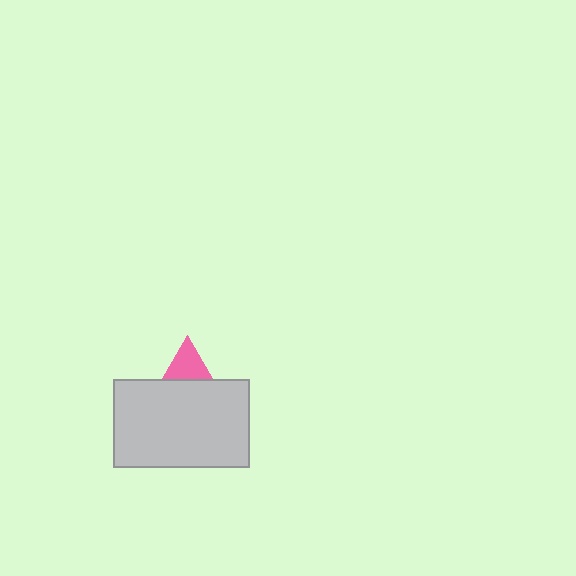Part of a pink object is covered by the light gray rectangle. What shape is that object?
It is a triangle.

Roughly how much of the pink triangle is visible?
A small part of it is visible (roughly 34%).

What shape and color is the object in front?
The object in front is a light gray rectangle.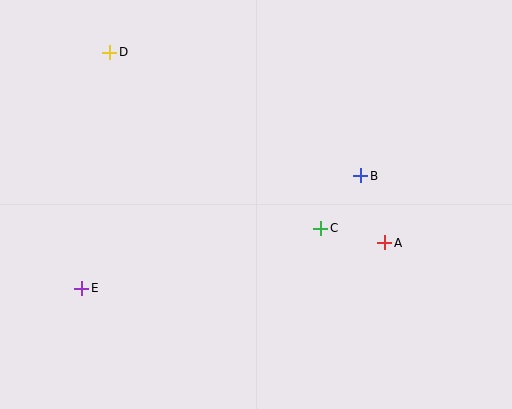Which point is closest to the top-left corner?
Point D is closest to the top-left corner.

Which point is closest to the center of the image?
Point C at (321, 228) is closest to the center.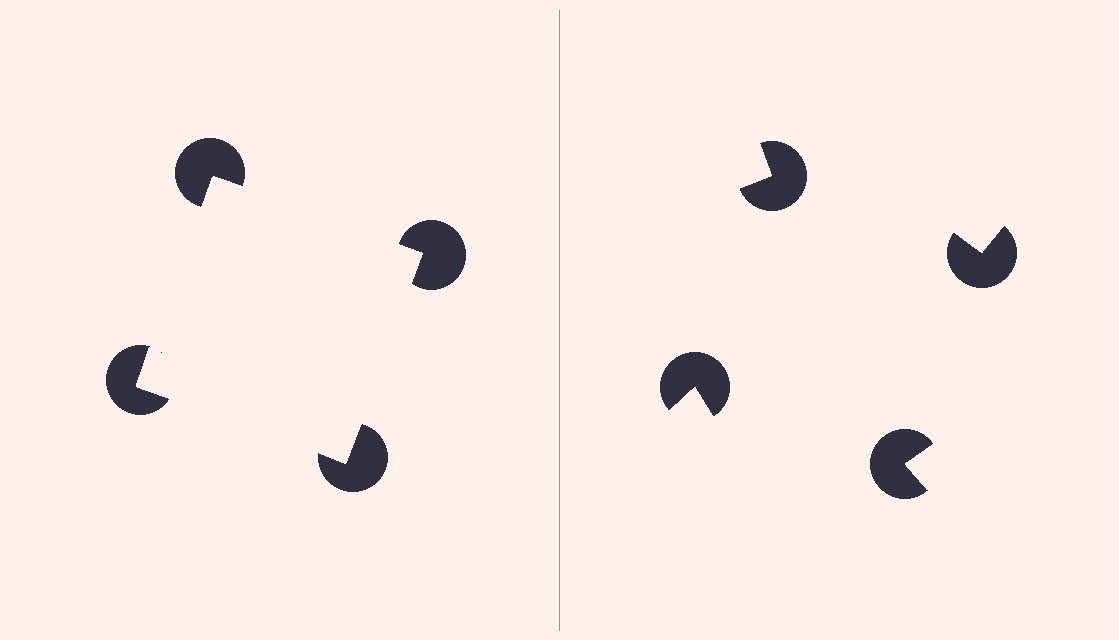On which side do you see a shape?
An illusory square appears on the left side. On the right side the wedge cuts are rotated, so no coherent shape forms.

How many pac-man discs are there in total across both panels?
8 — 4 on each side.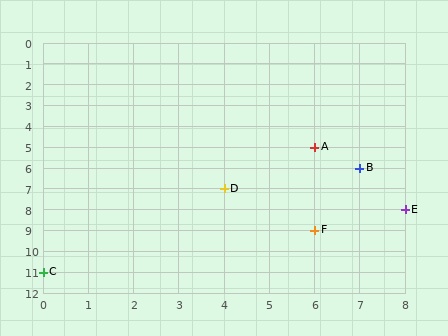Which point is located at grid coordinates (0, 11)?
Point C is at (0, 11).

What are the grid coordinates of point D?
Point D is at grid coordinates (4, 7).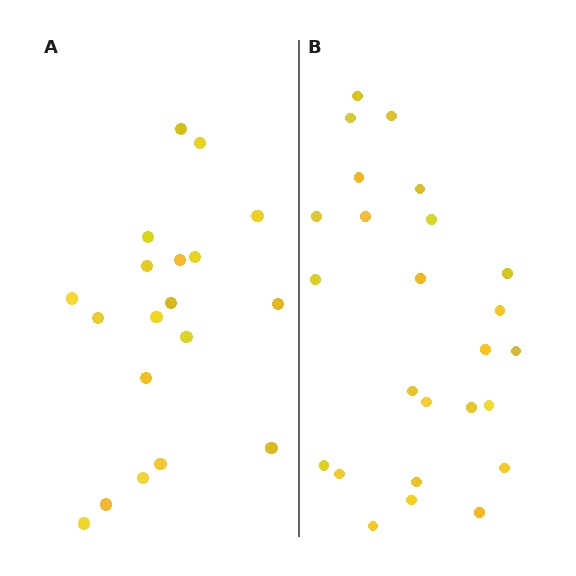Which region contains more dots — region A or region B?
Region B (the right region) has more dots.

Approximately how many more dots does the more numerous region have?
Region B has about 6 more dots than region A.